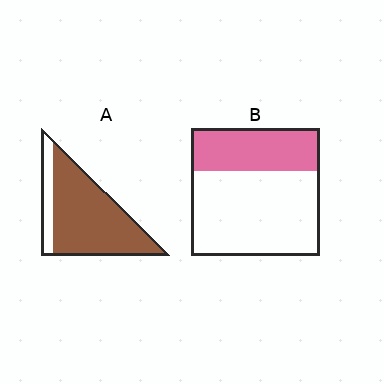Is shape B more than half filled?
No.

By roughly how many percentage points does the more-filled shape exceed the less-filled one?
By roughly 50 percentage points (A over B).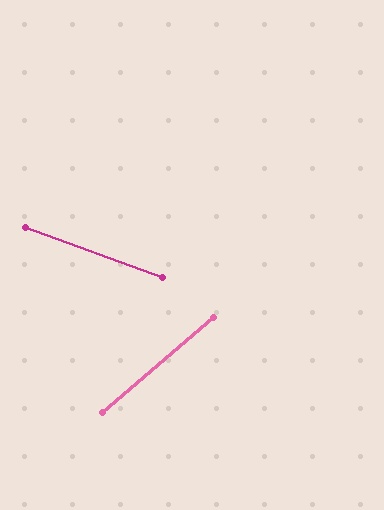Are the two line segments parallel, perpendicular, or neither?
Neither parallel nor perpendicular — they differ by about 60°.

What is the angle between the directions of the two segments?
Approximately 60 degrees.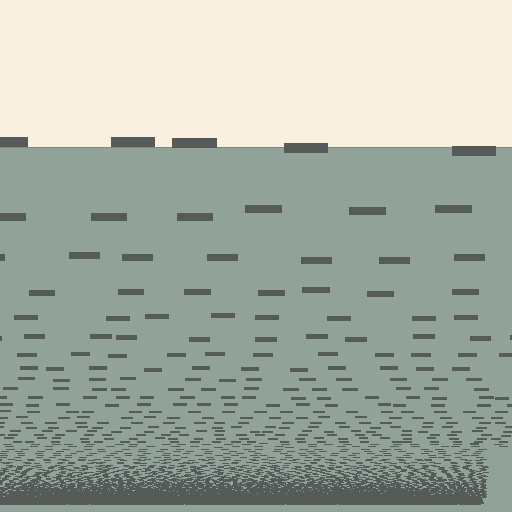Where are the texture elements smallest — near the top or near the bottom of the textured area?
Near the bottom.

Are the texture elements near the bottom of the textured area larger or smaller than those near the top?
Smaller. The gradient is inverted — elements near the bottom are smaller and denser.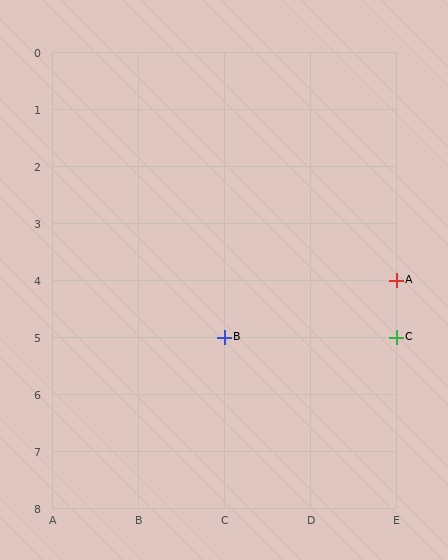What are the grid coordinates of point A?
Point A is at grid coordinates (E, 4).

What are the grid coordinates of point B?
Point B is at grid coordinates (C, 5).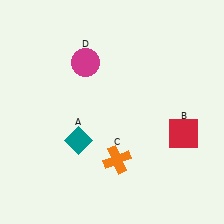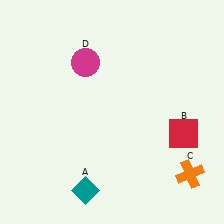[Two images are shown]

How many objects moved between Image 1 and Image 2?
2 objects moved between the two images.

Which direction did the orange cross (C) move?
The orange cross (C) moved right.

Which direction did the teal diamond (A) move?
The teal diamond (A) moved down.